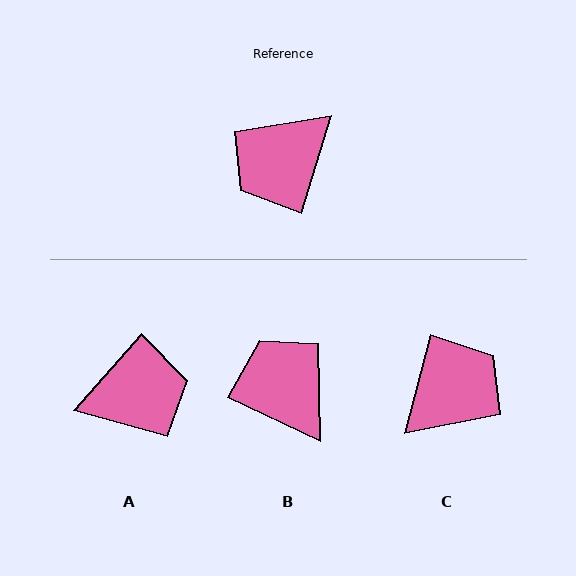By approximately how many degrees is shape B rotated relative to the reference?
Approximately 98 degrees clockwise.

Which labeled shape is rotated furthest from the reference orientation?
C, about 178 degrees away.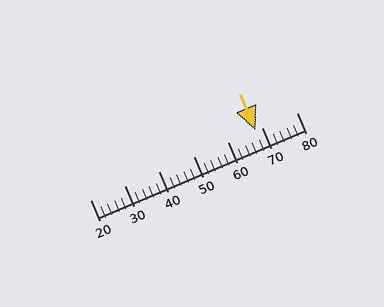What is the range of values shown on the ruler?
The ruler shows values from 20 to 80.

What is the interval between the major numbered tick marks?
The major tick marks are spaced 10 units apart.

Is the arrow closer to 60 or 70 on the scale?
The arrow is closer to 70.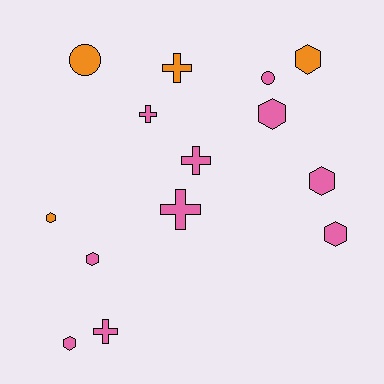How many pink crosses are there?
There are 4 pink crosses.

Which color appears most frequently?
Pink, with 10 objects.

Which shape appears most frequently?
Hexagon, with 7 objects.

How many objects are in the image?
There are 14 objects.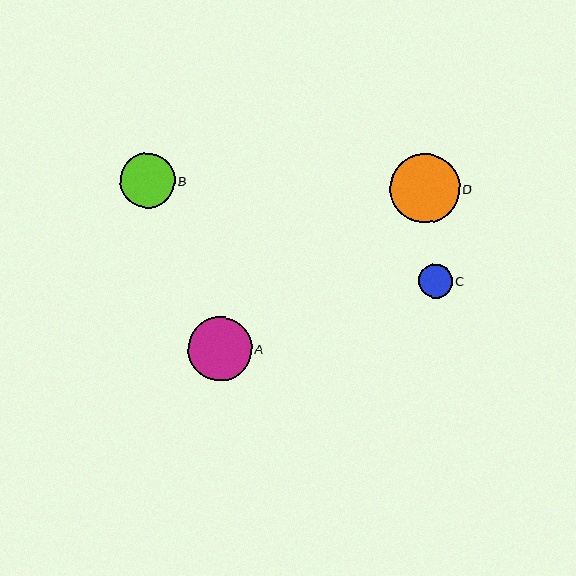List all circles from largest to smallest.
From largest to smallest: D, A, B, C.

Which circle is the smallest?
Circle C is the smallest with a size of approximately 34 pixels.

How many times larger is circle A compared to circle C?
Circle A is approximately 1.9 times the size of circle C.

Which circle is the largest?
Circle D is the largest with a size of approximately 69 pixels.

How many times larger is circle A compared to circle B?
Circle A is approximately 1.2 times the size of circle B.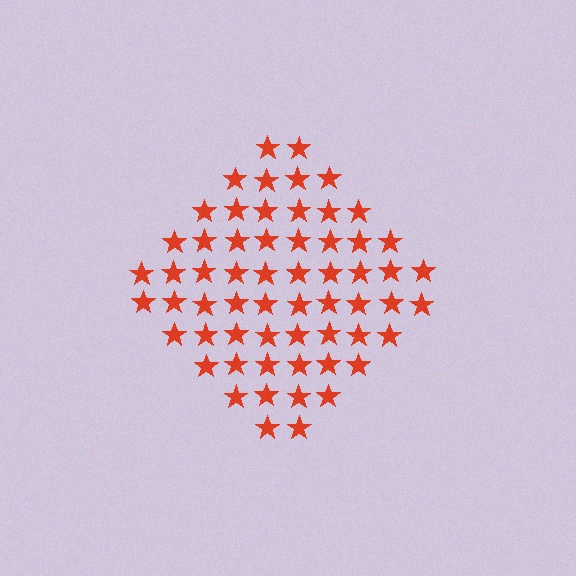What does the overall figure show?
The overall figure shows a diamond.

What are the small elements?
The small elements are stars.